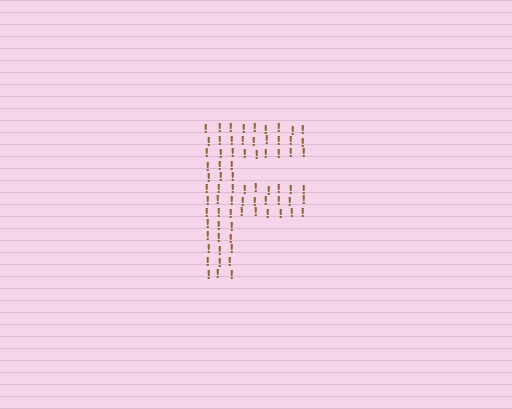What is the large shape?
The large shape is the letter F.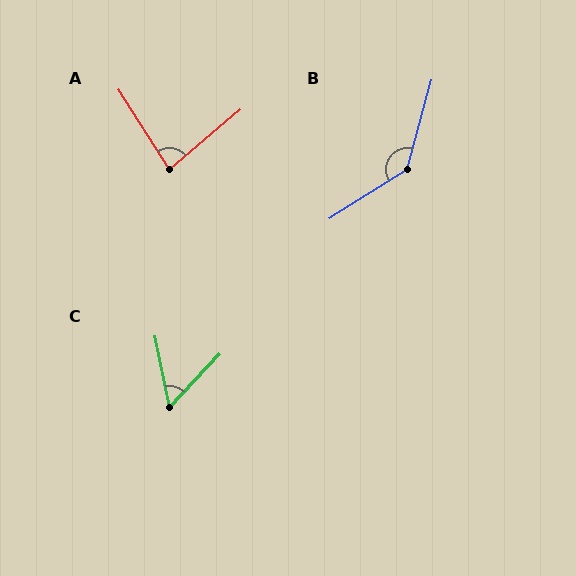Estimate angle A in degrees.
Approximately 82 degrees.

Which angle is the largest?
B, at approximately 138 degrees.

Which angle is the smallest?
C, at approximately 55 degrees.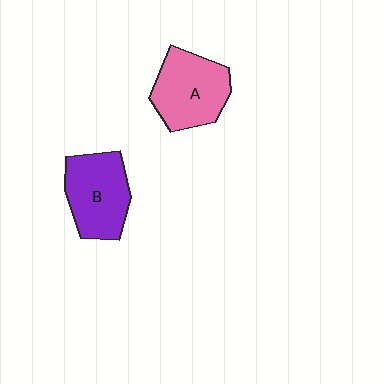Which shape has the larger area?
Shape A (pink).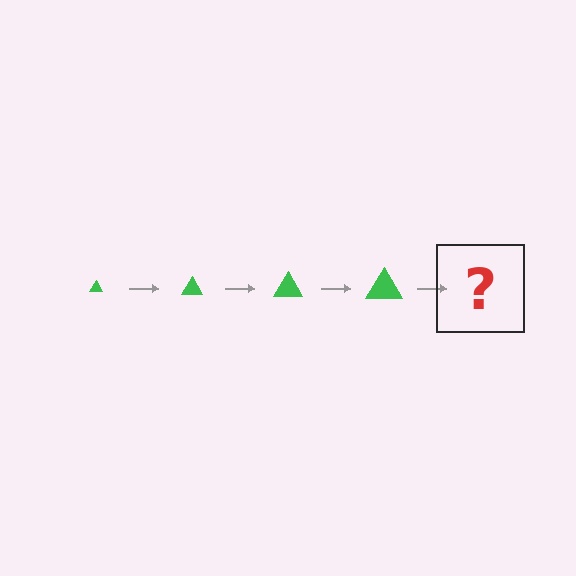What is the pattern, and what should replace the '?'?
The pattern is that the triangle gets progressively larger each step. The '?' should be a green triangle, larger than the previous one.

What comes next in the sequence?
The next element should be a green triangle, larger than the previous one.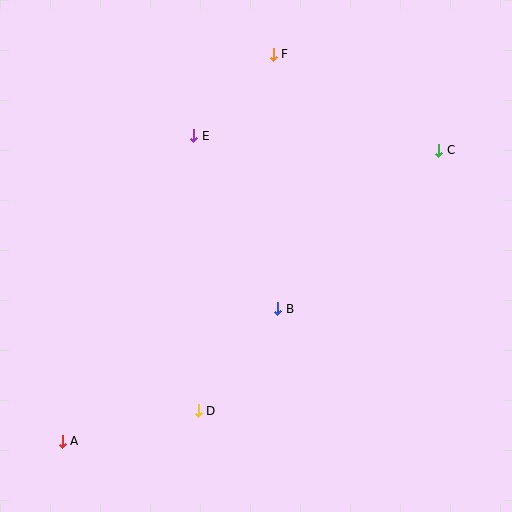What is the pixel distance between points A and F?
The distance between A and F is 441 pixels.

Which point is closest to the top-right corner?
Point C is closest to the top-right corner.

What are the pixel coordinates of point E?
Point E is at (194, 136).